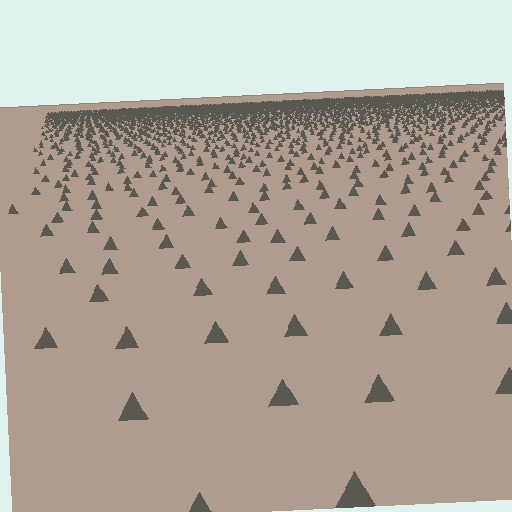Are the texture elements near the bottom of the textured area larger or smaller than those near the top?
Larger. Near the bottom, elements are closer to the viewer and appear at a bigger on-screen size.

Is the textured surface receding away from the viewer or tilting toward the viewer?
The surface is receding away from the viewer. Texture elements get smaller and denser toward the top.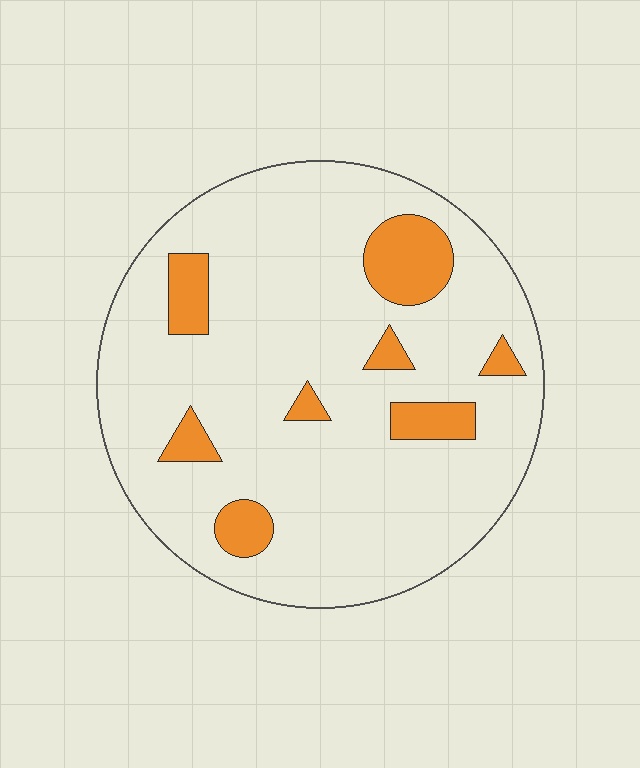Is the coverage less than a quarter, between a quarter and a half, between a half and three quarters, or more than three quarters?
Less than a quarter.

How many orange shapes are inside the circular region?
8.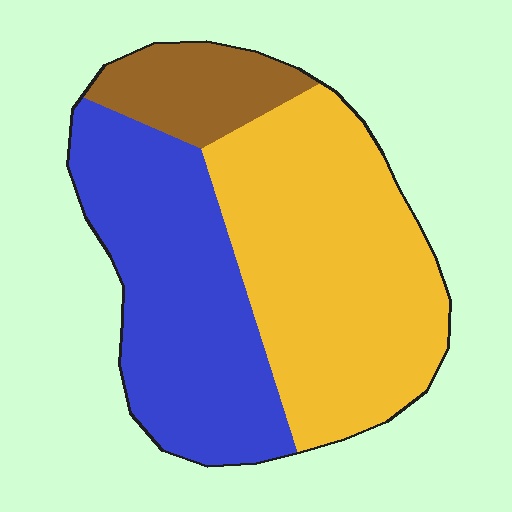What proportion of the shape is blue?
Blue takes up between a third and a half of the shape.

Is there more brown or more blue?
Blue.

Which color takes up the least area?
Brown, at roughly 15%.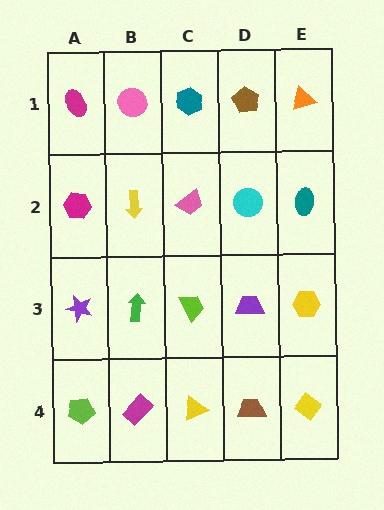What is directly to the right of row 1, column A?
A pink circle.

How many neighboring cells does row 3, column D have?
4.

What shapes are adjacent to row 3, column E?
A teal ellipse (row 2, column E), a yellow diamond (row 4, column E), a purple trapezoid (row 3, column D).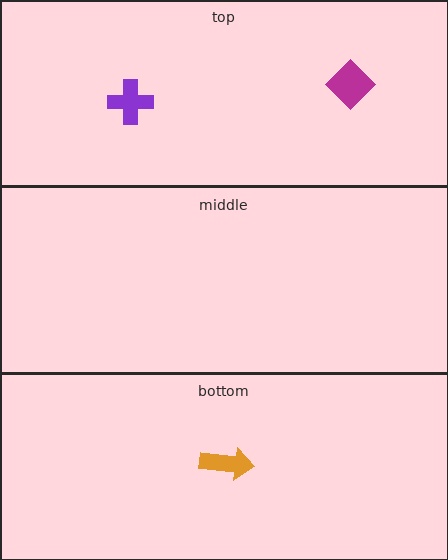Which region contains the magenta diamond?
The top region.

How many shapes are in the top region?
2.